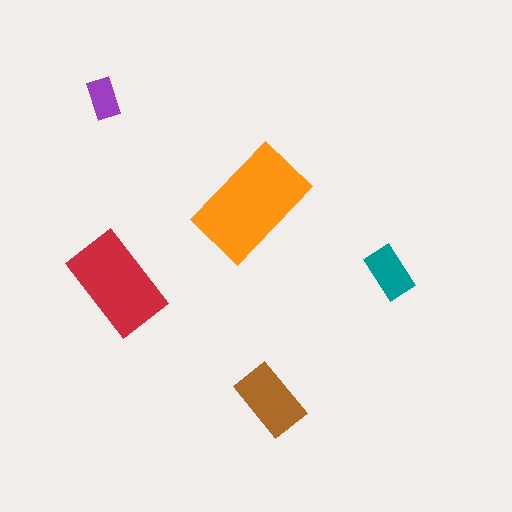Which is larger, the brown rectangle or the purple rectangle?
The brown one.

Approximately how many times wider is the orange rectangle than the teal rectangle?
About 2 times wider.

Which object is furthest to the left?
The purple rectangle is leftmost.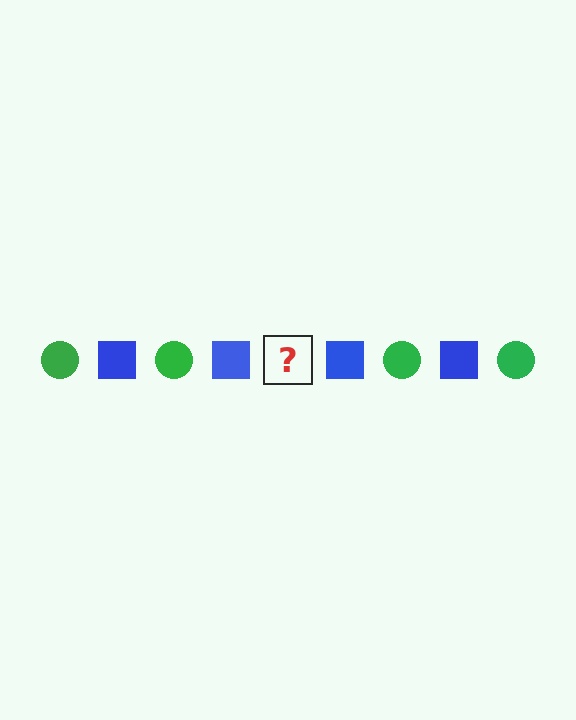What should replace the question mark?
The question mark should be replaced with a green circle.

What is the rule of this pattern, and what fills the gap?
The rule is that the pattern alternates between green circle and blue square. The gap should be filled with a green circle.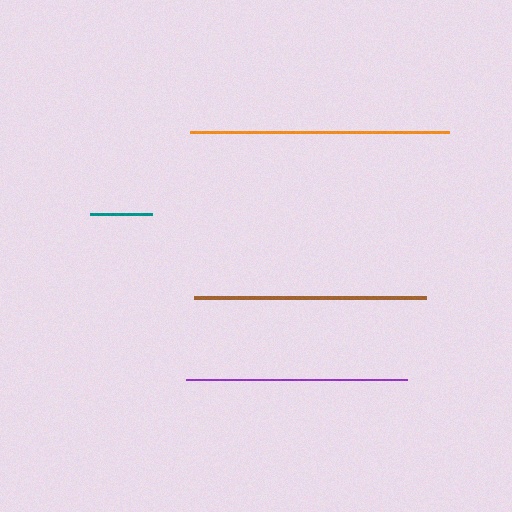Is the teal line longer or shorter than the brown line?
The brown line is longer than the teal line.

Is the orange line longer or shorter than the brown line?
The orange line is longer than the brown line.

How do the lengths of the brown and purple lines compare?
The brown and purple lines are approximately the same length.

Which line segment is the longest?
The orange line is the longest at approximately 259 pixels.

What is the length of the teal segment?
The teal segment is approximately 63 pixels long.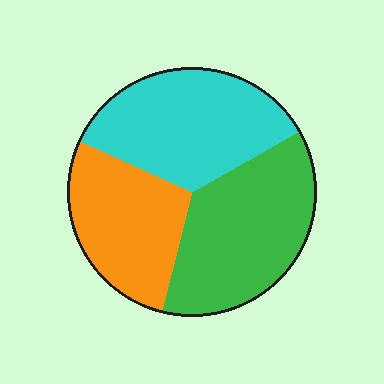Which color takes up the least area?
Orange, at roughly 30%.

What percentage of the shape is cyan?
Cyan takes up about one third (1/3) of the shape.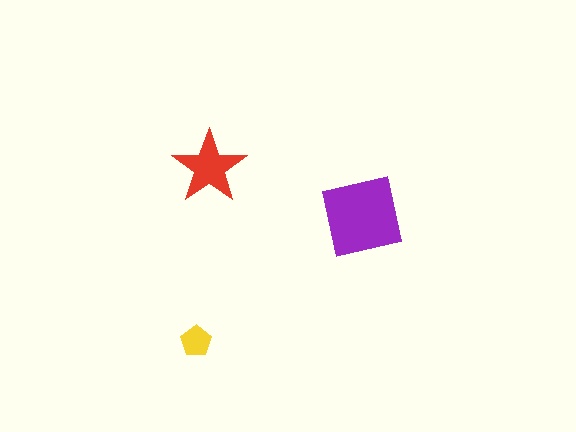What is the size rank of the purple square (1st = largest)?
1st.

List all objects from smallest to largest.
The yellow pentagon, the red star, the purple square.